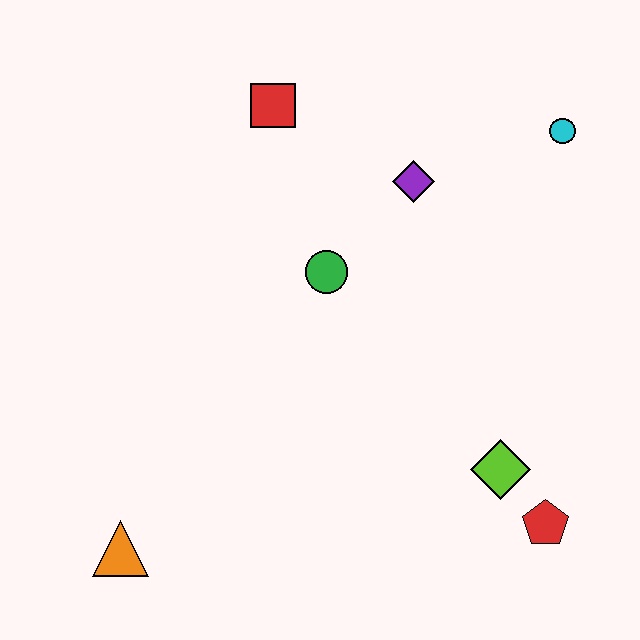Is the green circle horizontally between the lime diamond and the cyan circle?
No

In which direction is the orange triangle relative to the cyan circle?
The orange triangle is to the left of the cyan circle.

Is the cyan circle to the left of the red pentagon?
No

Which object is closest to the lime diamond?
The red pentagon is closest to the lime diamond.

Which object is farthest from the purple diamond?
The orange triangle is farthest from the purple diamond.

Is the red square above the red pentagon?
Yes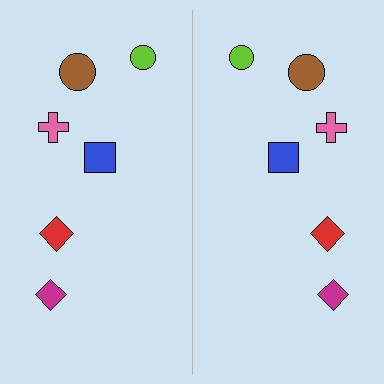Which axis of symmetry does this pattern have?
The pattern has a vertical axis of symmetry running through the center of the image.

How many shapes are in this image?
There are 12 shapes in this image.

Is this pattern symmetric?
Yes, this pattern has bilateral (reflection) symmetry.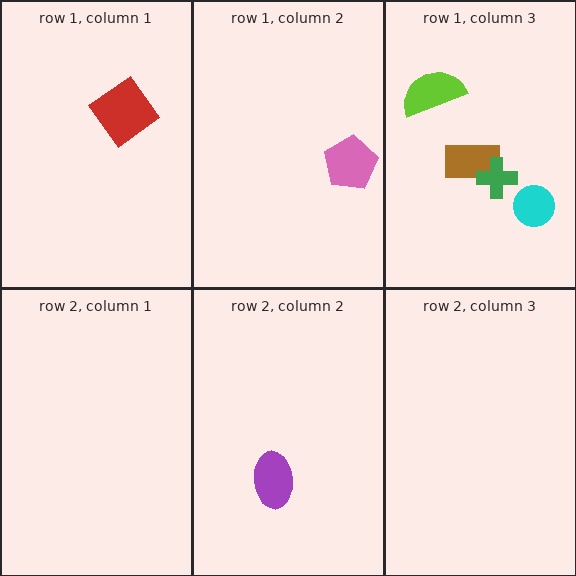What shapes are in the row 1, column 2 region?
The pink pentagon.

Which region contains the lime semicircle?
The row 1, column 3 region.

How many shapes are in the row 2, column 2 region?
1.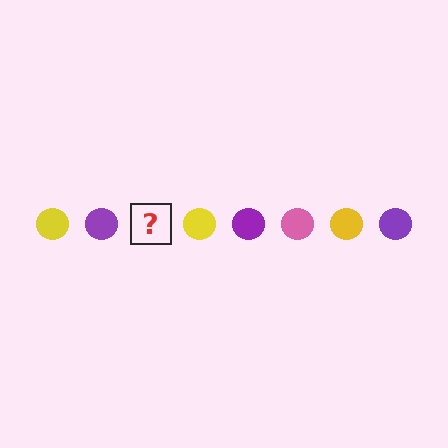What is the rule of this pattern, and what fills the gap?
The rule is that the pattern cycles through yellow, purple, pink circles. The gap should be filled with a pink circle.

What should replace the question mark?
The question mark should be replaced with a pink circle.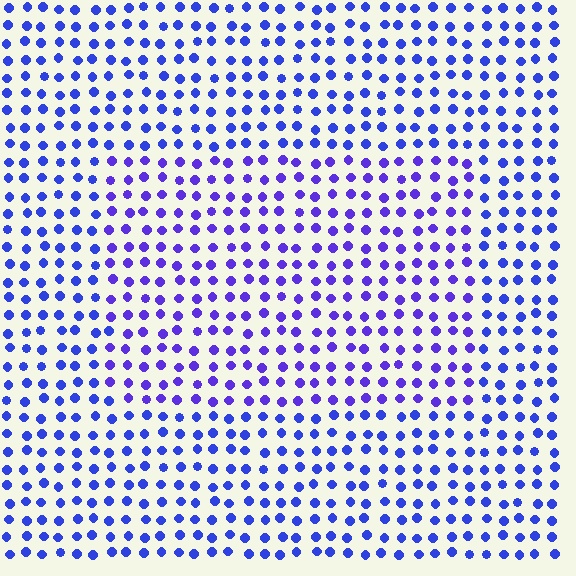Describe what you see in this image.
The image is filled with small blue elements in a uniform arrangement. A rectangle-shaped region is visible where the elements are tinted to a slightly different hue, forming a subtle color boundary.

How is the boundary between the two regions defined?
The boundary is defined purely by a slight shift in hue (about 22 degrees). Spacing, size, and orientation are identical on both sides.